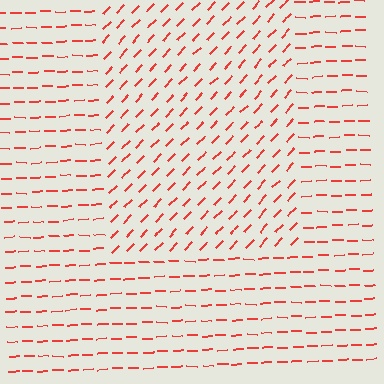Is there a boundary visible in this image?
Yes, there is a texture boundary formed by a change in line orientation.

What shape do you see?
I see a rectangle.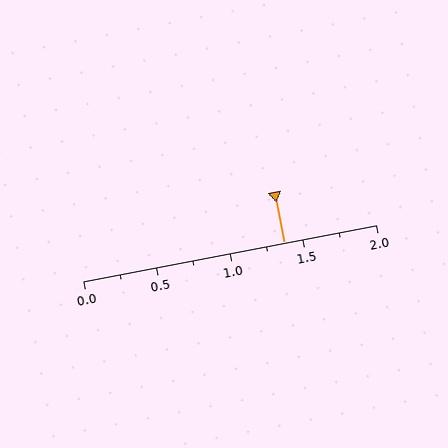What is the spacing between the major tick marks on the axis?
The major ticks are spaced 0.5 apart.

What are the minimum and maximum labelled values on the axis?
The axis runs from 0.0 to 2.0.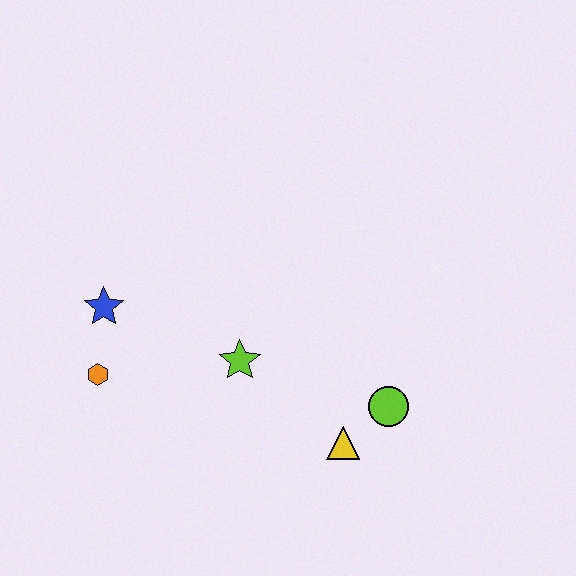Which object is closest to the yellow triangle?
The lime circle is closest to the yellow triangle.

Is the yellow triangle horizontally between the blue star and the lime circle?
Yes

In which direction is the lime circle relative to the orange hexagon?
The lime circle is to the right of the orange hexagon.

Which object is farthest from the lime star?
The lime circle is farthest from the lime star.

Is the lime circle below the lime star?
Yes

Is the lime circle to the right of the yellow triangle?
Yes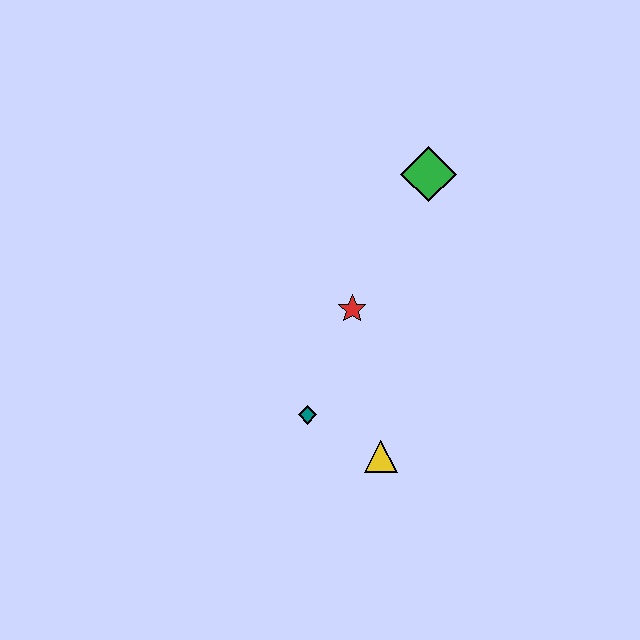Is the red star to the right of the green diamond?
No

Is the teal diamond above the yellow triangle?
Yes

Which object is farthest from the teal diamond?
The green diamond is farthest from the teal diamond.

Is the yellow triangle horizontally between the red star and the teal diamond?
No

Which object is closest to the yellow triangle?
The teal diamond is closest to the yellow triangle.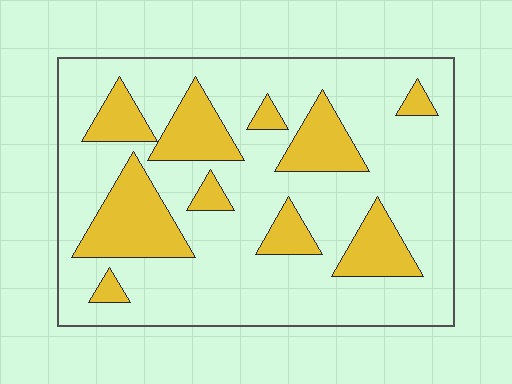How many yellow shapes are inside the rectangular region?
10.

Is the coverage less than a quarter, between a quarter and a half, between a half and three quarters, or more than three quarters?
Between a quarter and a half.